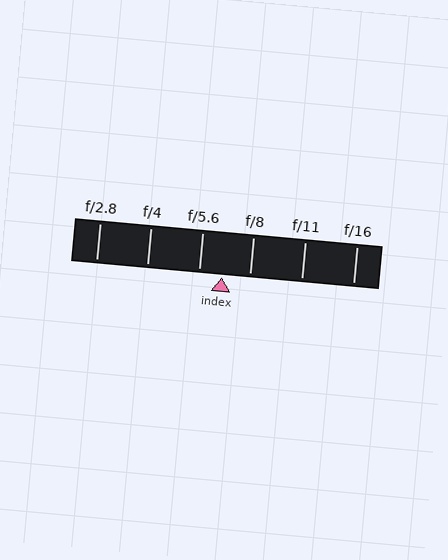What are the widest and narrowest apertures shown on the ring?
The widest aperture shown is f/2.8 and the narrowest is f/16.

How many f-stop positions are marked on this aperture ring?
There are 6 f-stop positions marked.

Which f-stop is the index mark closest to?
The index mark is closest to f/5.6.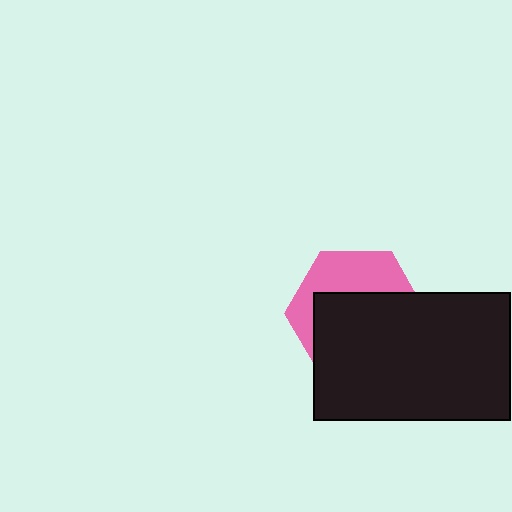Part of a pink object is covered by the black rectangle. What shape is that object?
It is a hexagon.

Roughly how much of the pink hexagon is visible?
A small part of it is visible (roughly 38%).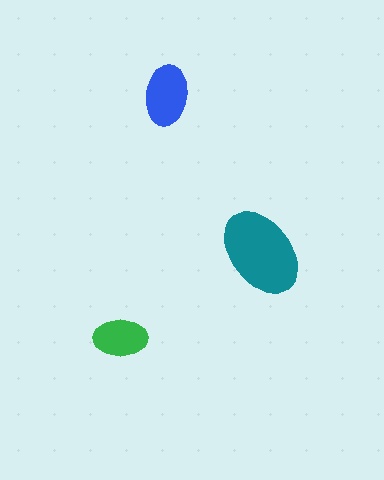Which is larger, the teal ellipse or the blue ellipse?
The teal one.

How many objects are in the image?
There are 3 objects in the image.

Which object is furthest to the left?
The green ellipse is leftmost.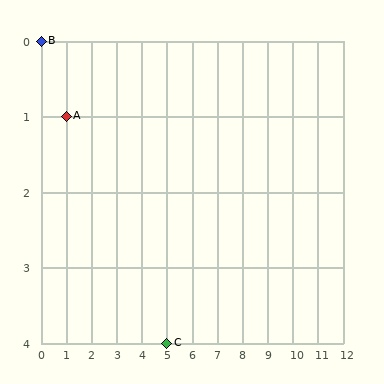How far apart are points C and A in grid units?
Points C and A are 4 columns and 3 rows apart (about 5.0 grid units diagonally).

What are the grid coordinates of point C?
Point C is at grid coordinates (5, 4).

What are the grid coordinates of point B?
Point B is at grid coordinates (0, 0).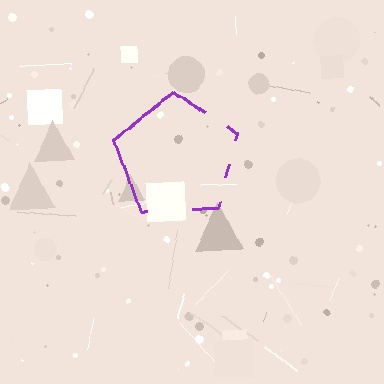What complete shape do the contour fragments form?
The contour fragments form a pentagon.